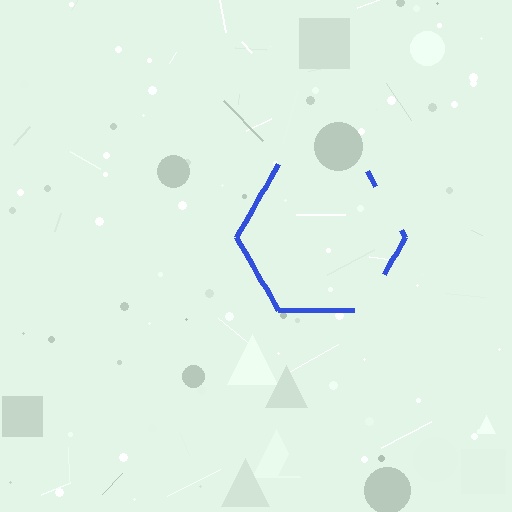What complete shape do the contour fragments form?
The contour fragments form a hexagon.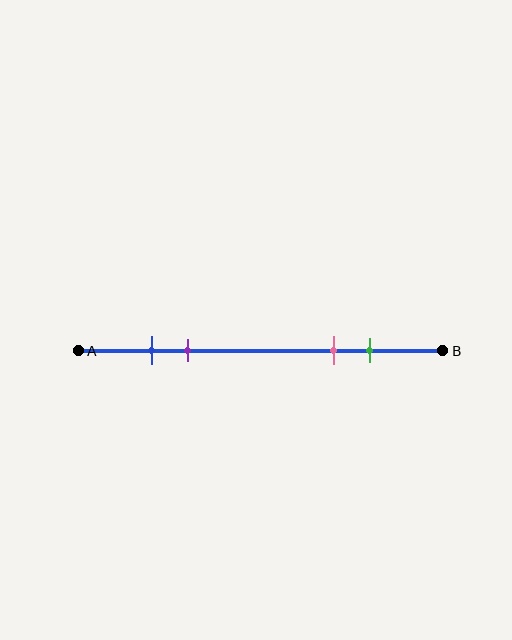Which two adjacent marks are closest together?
The blue and purple marks are the closest adjacent pair.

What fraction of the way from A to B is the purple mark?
The purple mark is approximately 30% (0.3) of the way from A to B.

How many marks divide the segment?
There are 4 marks dividing the segment.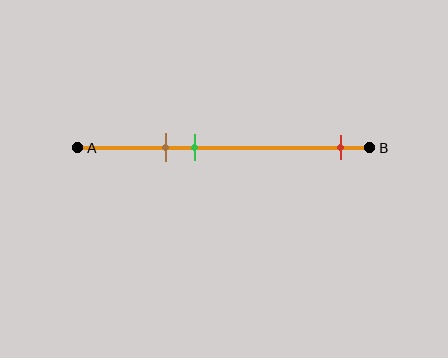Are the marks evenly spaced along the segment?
No, the marks are not evenly spaced.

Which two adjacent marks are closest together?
The brown and green marks are the closest adjacent pair.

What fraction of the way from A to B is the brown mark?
The brown mark is approximately 30% (0.3) of the way from A to B.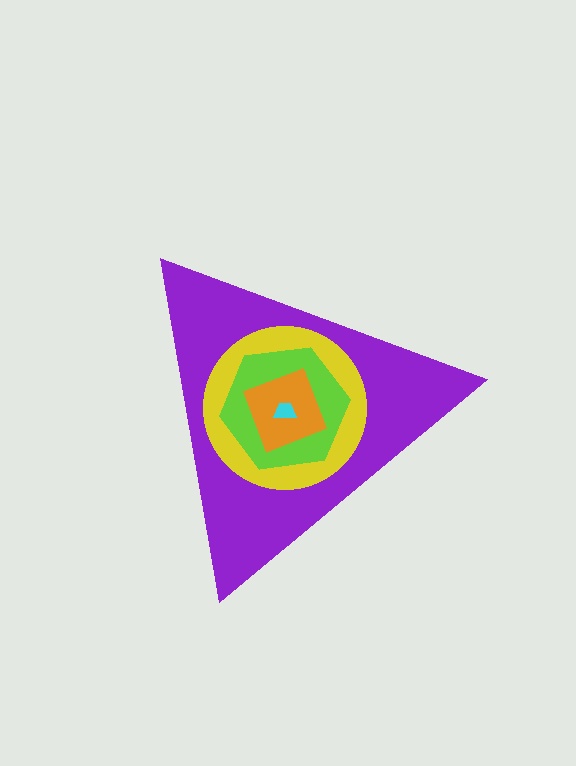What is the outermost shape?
The purple triangle.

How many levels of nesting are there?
5.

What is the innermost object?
The cyan trapezoid.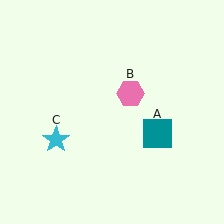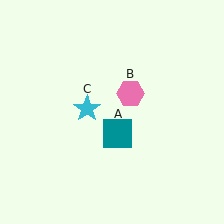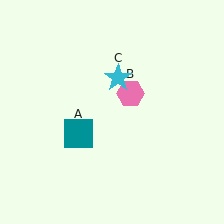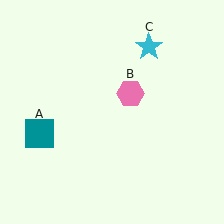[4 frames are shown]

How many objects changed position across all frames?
2 objects changed position: teal square (object A), cyan star (object C).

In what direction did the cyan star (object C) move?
The cyan star (object C) moved up and to the right.